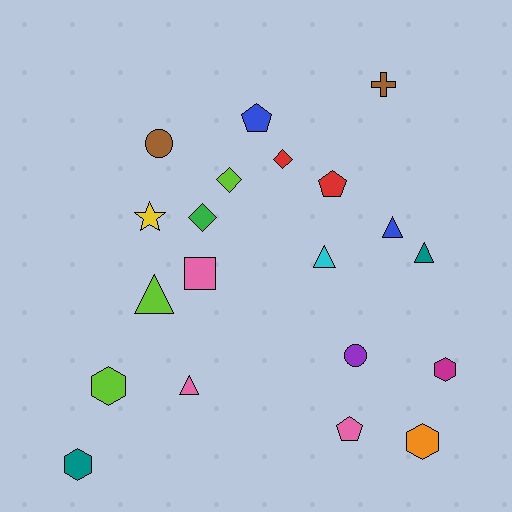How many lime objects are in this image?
There are 3 lime objects.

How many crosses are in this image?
There is 1 cross.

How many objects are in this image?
There are 20 objects.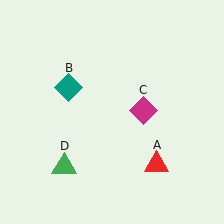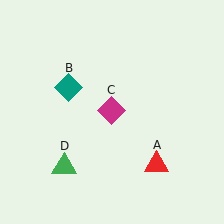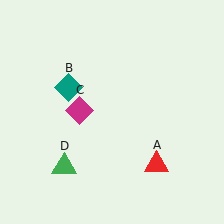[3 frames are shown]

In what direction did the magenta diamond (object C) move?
The magenta diamond (object C) moved left.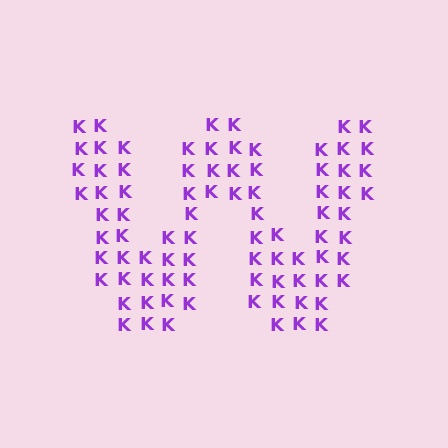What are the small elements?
The small elements are letter K's.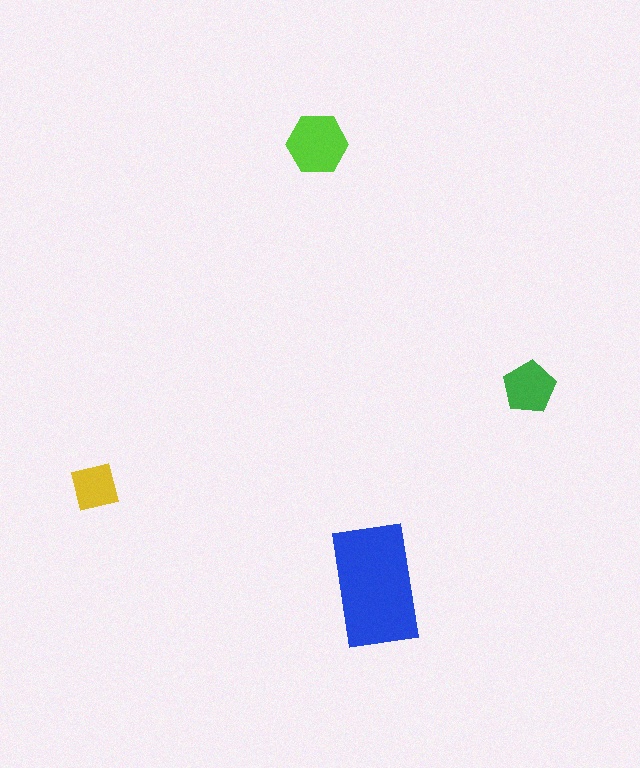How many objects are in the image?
There are 4 objects in the image.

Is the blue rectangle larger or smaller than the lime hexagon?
Larger.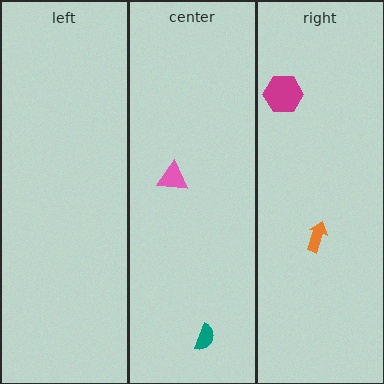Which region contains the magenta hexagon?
The right region.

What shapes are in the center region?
The teal semicircle, the pink triangle.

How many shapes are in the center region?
2.